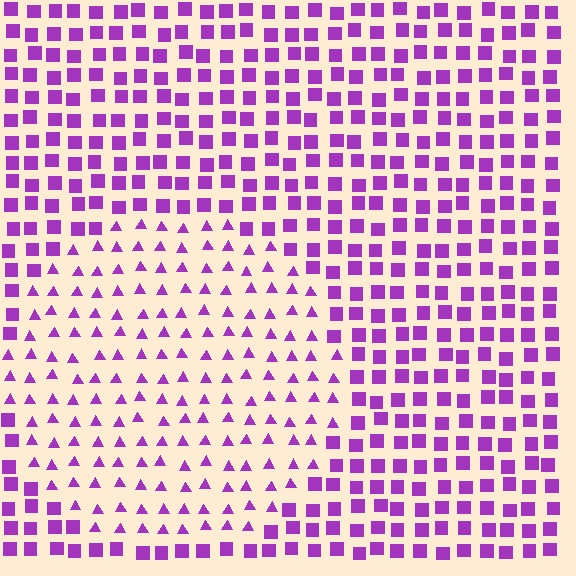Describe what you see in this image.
The image is filled with small purple elements arranged in a uniform grid. A circle-shaped region contains triangles, while the surrounding area contains squares. The boundary is defined purely by the change in element shape.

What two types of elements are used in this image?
The image uses triangles inside the circle region and squares outside it.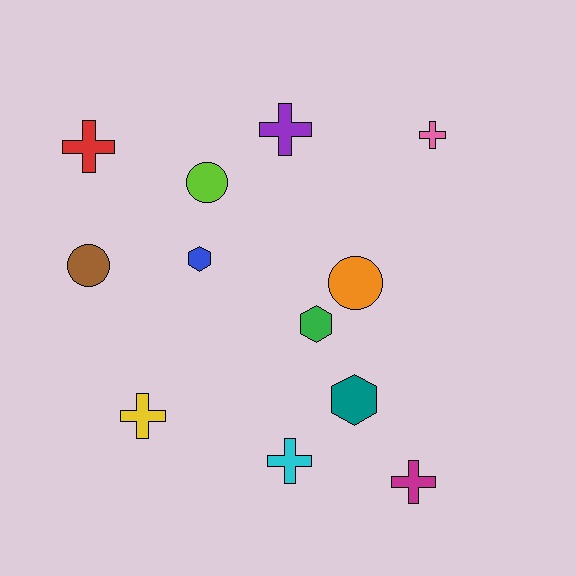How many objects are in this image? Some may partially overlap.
There are 12 objects.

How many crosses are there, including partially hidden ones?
There are 6 crosses.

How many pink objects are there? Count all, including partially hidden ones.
There is 1 pink object.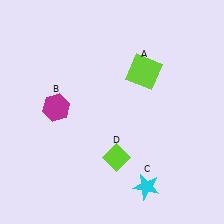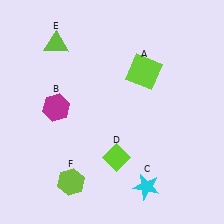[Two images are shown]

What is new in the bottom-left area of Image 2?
A lime hexagon (F) was added in the bottom-left area of Image 2.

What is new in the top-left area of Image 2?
A lime triangle (E) was added in the top-left area of Image 2.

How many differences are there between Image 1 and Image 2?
There are 2 differences between the two images.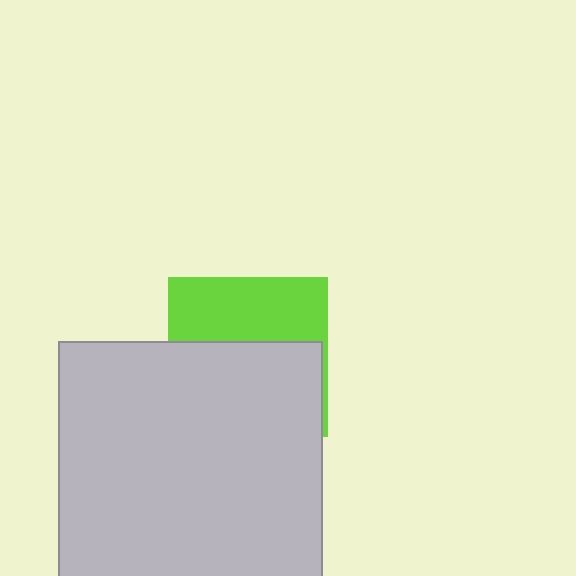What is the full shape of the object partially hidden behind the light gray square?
The partially hidden object is a lime square.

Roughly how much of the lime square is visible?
A small part of it is visible (roughly 42%).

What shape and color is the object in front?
The object in front is a light gray square.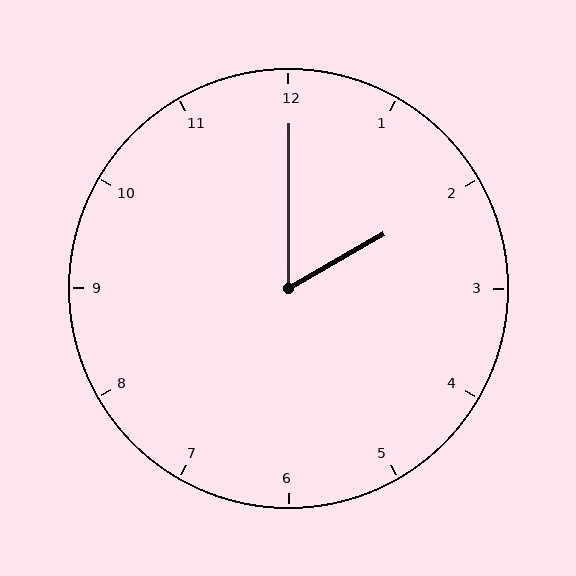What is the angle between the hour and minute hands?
Approximately 60 degrees.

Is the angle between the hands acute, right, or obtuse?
It is acute.